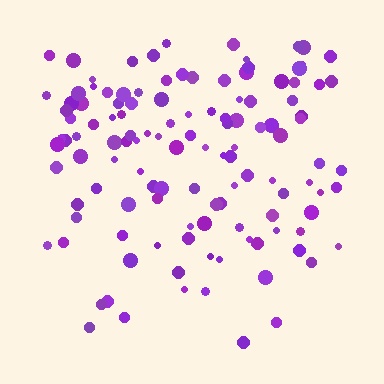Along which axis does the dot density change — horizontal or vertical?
Vertical.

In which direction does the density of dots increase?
From bottom to top, with the top side densest.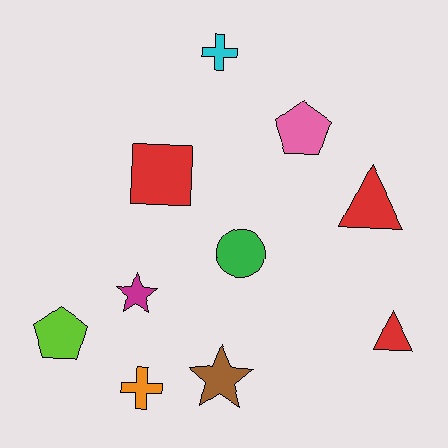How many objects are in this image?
There are 10 objects.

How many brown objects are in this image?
There is 1 brown object.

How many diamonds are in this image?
There are no diamonds.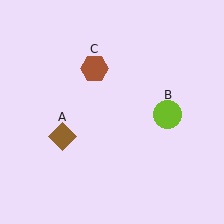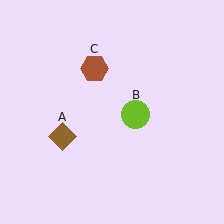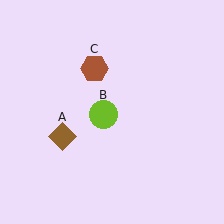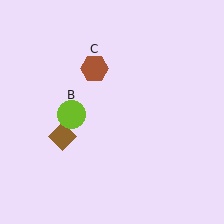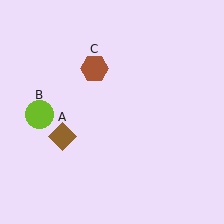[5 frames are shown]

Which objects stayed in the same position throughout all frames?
Brown diamond (object A) and brown hexagon (object C) remained stationary.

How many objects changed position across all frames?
1 object changed position: lime circle (object B).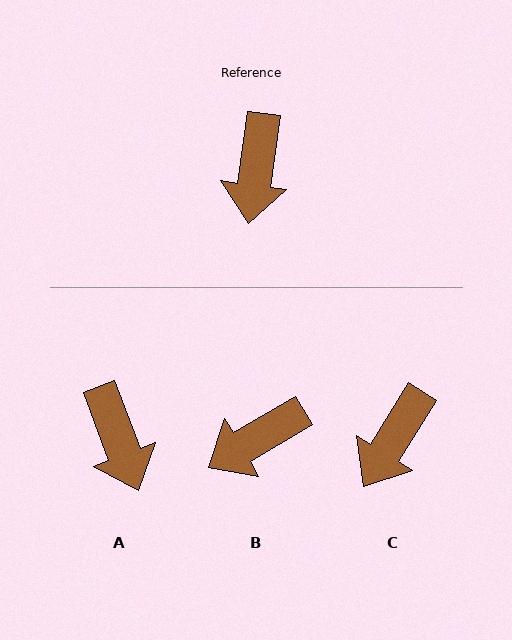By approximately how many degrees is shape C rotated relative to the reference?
Approximately 24 degrees clockwise.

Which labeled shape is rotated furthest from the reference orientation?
B, about 51 degrees away.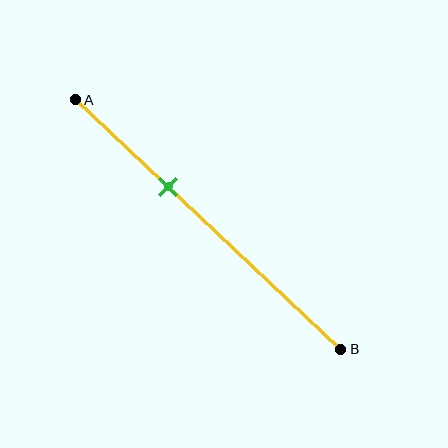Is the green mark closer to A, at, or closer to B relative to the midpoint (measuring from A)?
The green mark is closer to point A than the midpoint of segment AB.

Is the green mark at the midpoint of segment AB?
No, the mark is at about 35% from A, not at the 50% midpoint.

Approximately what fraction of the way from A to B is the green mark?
The green mark is approximately 35% of the way from A to B.